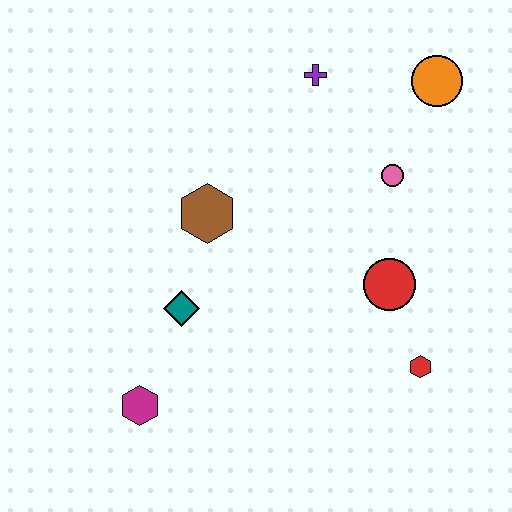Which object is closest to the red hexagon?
The red circle is closest to the red hexagon.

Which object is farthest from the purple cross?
The magenta hexagon is farthest from the purple cross.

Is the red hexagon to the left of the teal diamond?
No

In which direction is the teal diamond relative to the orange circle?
The teal diamond is to the left of the orange circle.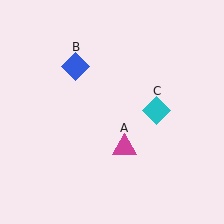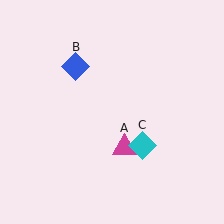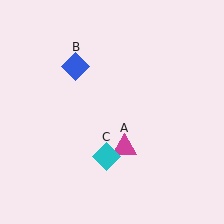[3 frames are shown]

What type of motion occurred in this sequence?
The cyan diamond (object C) rotated clockwise around the center of the scene.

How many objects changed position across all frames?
1 object changed position: cyan diamond (object C).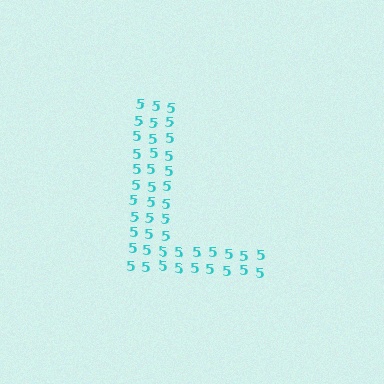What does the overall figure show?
The overall figure shows the letter L.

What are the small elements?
The small elements are digit 5's.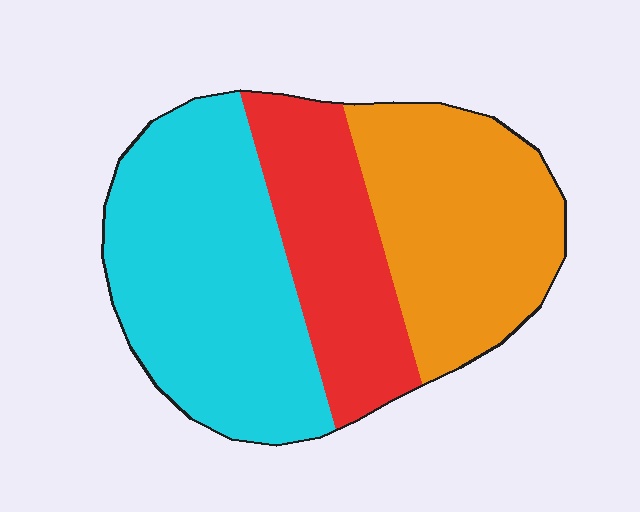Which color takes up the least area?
Red, at roughly 25%.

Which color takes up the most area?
Cyan, at roughly 45%.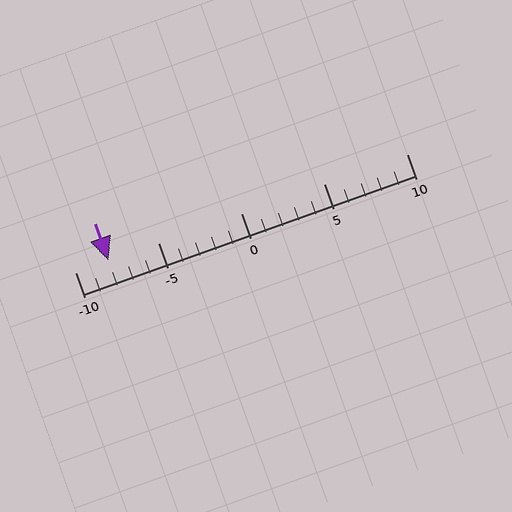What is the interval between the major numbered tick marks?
The major tick marks are spaced 5 units apart.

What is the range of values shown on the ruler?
The ruler shows values from -10 to 10.